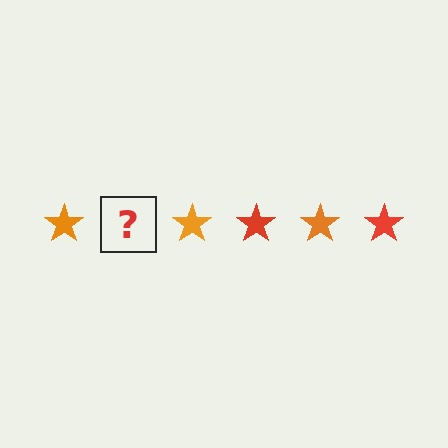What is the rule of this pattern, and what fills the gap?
The rule is that the pattern cycles through orange, red stars. The gap should be filled with a red star.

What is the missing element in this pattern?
The missing element is a red star.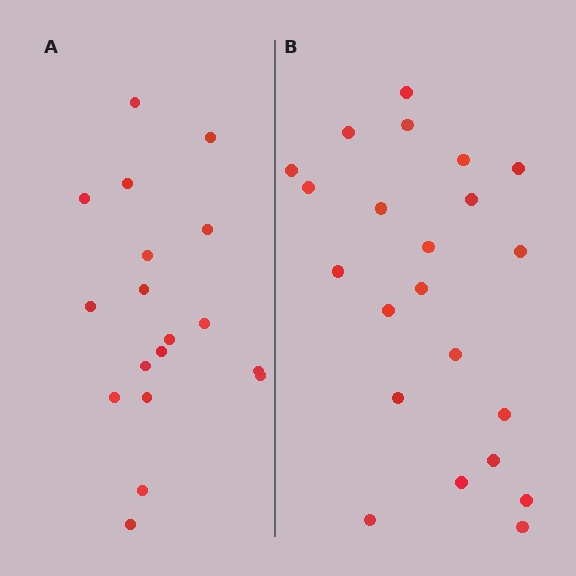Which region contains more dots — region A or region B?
Region B (the right region) has more dots.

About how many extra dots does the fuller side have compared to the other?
Region B has about 4 more dots than region A.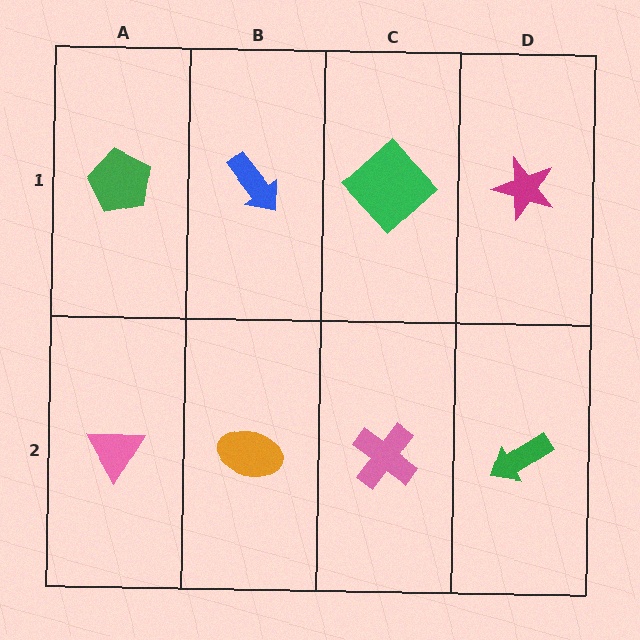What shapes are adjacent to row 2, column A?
A green pentagon (row 1, column A), an orange ellipse (row 2, column B).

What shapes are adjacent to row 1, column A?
A pink triangle (row 2, column A), a blue arrow (row 1, column B).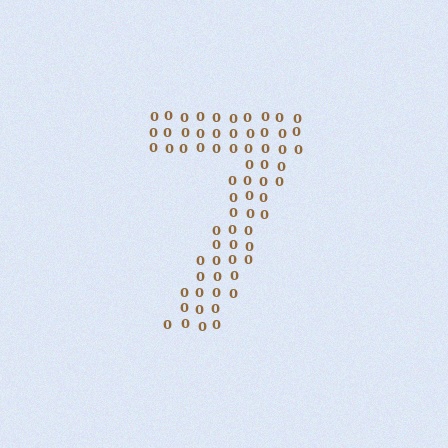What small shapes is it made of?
It is made of small digit 0's.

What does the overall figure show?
The overall figure shows the digit 7.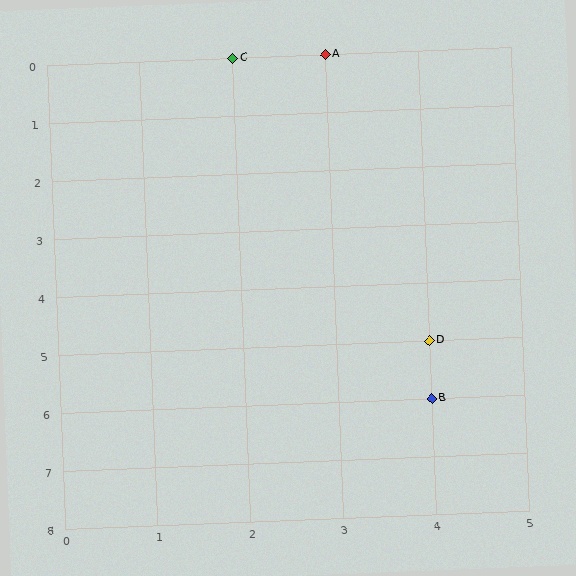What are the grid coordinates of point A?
Point A is at grid coordinates (3, 0).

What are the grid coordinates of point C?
Point C is at grid coordinates (2, 0).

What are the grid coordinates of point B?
Point B is at grid coordinates (4, 6).